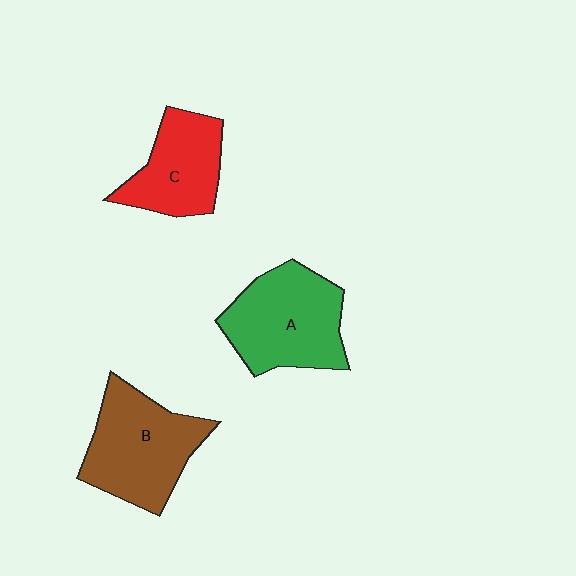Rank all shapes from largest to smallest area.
From largest to smallest: A (green), B (brown), C (red).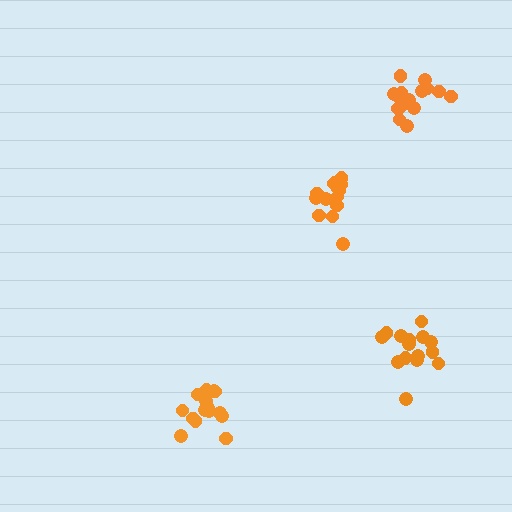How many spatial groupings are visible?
There are 4 spatial groupings.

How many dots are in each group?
Group 1: 15 dots, Group 2: 16 dots, Group 3: 15 dots, Group 4: 14 dots (60 total).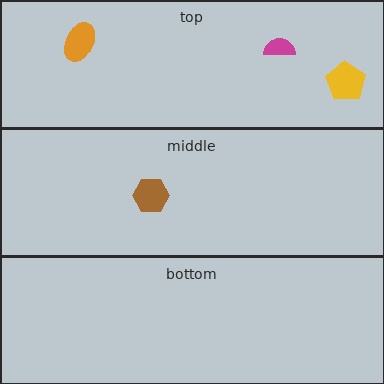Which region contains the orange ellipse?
The top region.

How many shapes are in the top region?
3.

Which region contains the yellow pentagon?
The top region.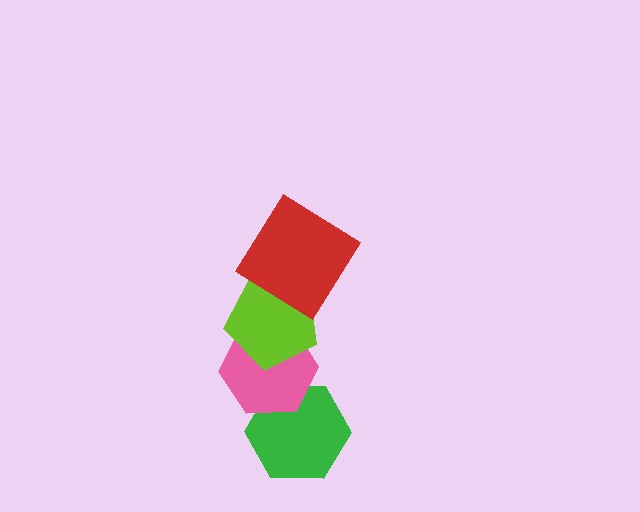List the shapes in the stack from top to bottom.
From top to bottom: the red diamond, the lime pentagon, the pink hexagon, the green hexagon.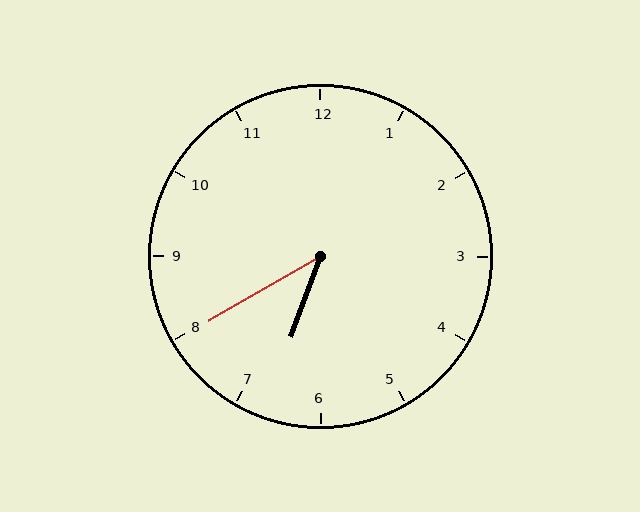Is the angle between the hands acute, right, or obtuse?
It is acute.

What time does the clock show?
6:40.